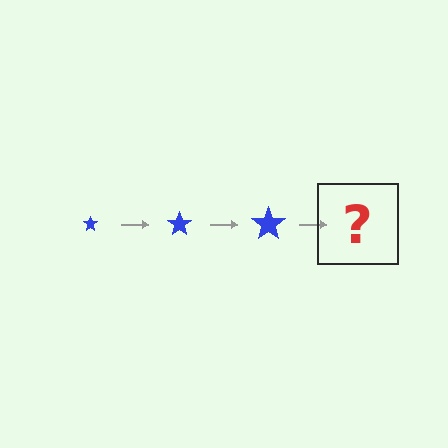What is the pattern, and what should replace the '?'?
The pattern is that the star gets progressively larger each step. The '?' should be a blue star, larger than the previous one.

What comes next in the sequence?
The next element should be a blue star, larger than the previous one.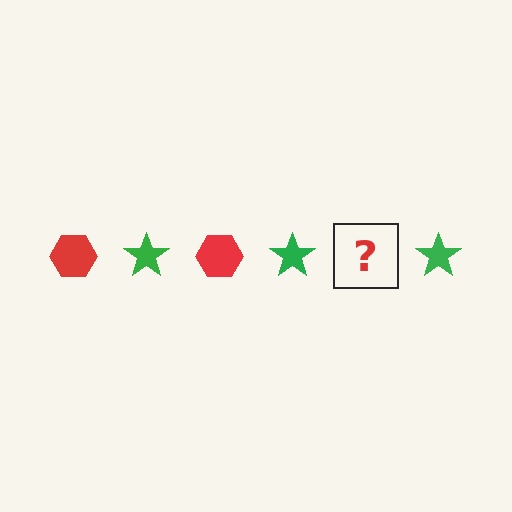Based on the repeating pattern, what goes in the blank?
The blank should be a red hexagon.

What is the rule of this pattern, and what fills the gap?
The rule is that the pattern alternates between red hexagon and green star. The gap should be filled with a red hexagon.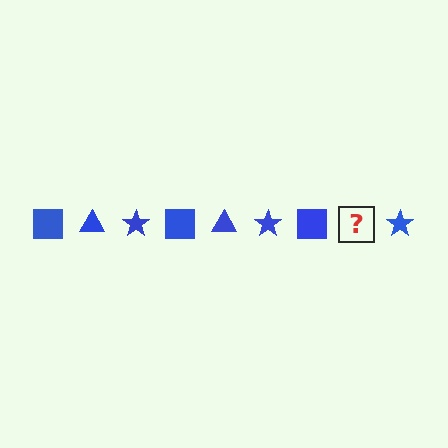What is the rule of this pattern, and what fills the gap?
The rule is that the pattern cycles through square, triangle, star shapes in blue. The gap should be filled with a blue triangle.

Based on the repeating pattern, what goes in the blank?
The blank should be a blue triangle.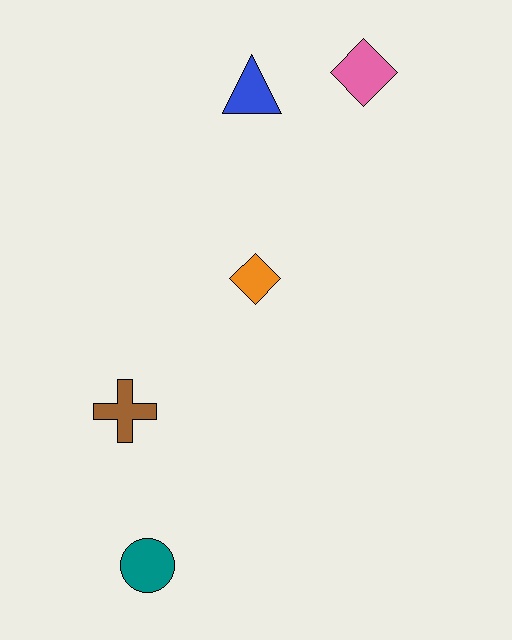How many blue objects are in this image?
There is 1 blue object.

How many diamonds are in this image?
There are 2 diamonds.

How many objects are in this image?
There are 5 objects.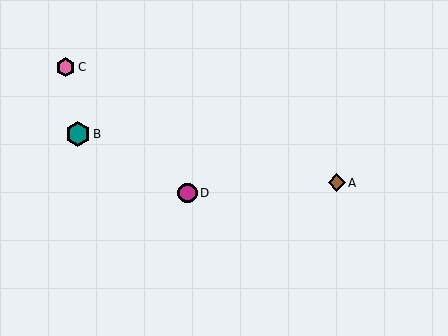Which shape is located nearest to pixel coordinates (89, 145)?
The teal hexagon (labeled B) at (78, 134) is nearest to that location.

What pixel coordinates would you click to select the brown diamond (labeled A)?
Click at (337, 183) to select the brown diamond A.